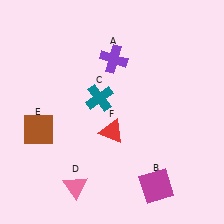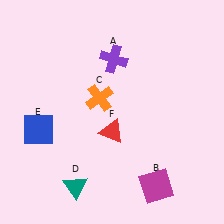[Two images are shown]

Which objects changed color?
C changed from teal to orange. D changed from pink to teal. E changed from brown to blue.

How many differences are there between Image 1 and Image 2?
There are 3 differences between the two images.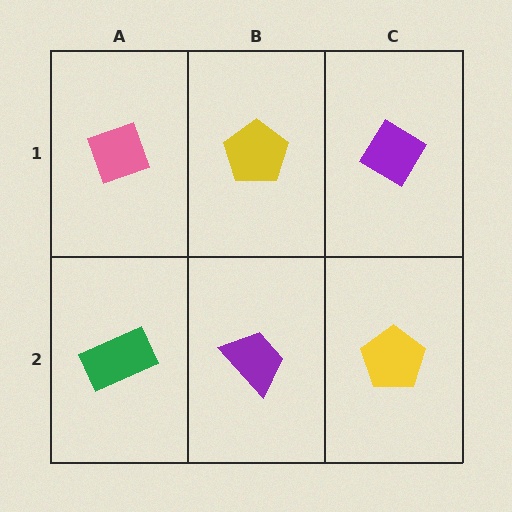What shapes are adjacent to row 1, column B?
A purple trapezoid (row 2, column B), a pink diamond (row 1, column A), a purple diamond (row 1, column C).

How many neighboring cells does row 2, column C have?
2.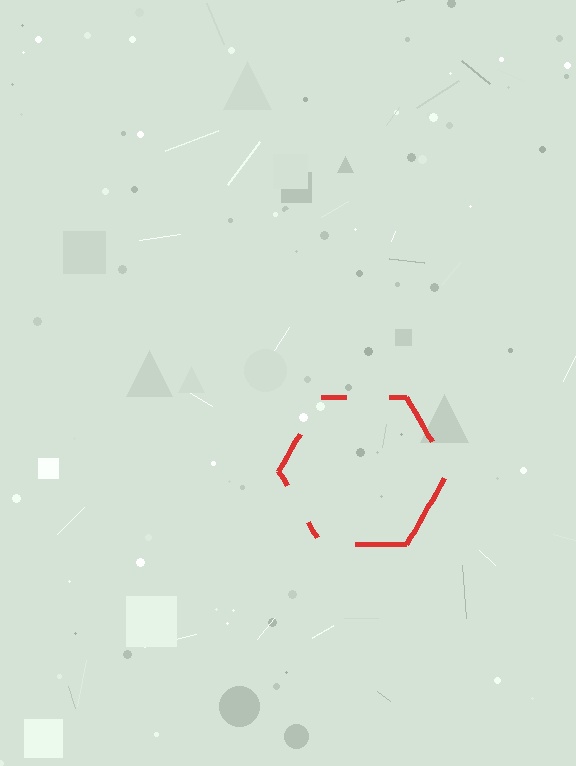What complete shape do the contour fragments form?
The contour fragments form a hexagon.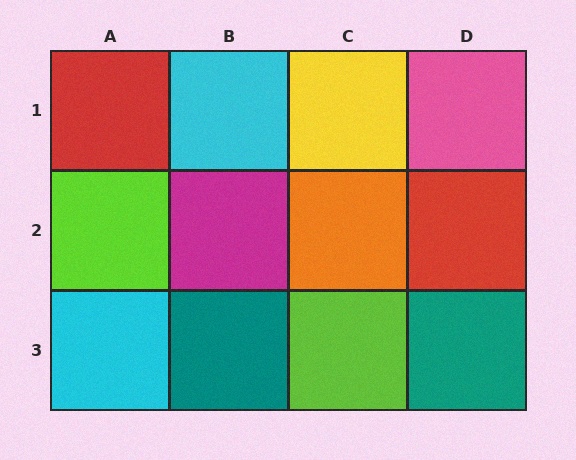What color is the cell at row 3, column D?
Teal.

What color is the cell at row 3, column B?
Teal.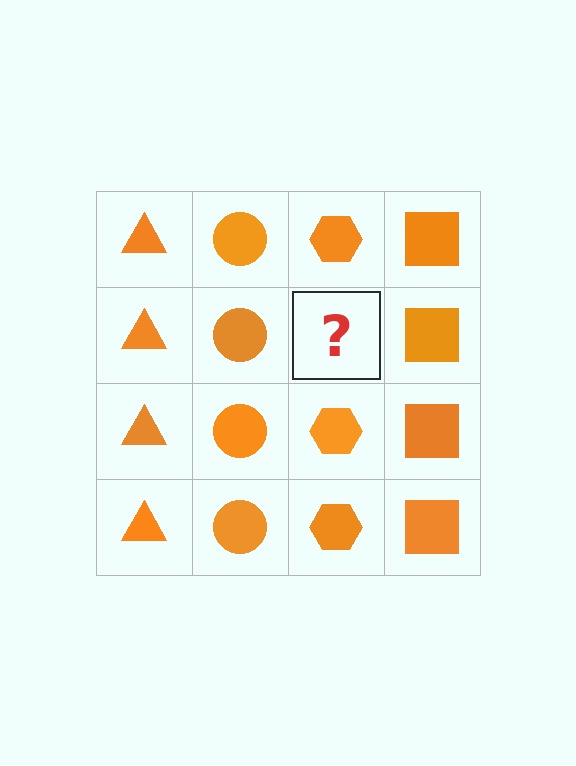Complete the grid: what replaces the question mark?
The question mark should be replaced with an orange hexagon.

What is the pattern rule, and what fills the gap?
The rule is that each column has a consistent shape. The gap should be filled with an orange hexagon.